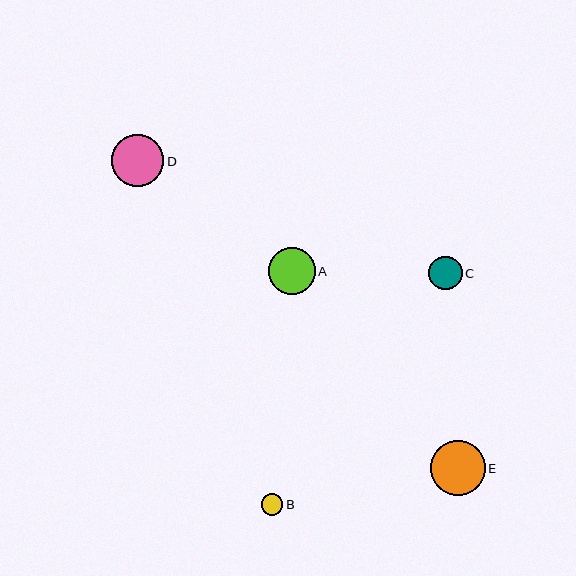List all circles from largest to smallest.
From largest to smallest: E, D, A, C, B.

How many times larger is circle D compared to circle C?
Circle D is approximately 1.6 times the size of circle C.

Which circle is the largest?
Circle E is the largest with a size of approximately 55 pixels.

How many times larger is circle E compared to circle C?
Circle E is approximately 1.7 times the size of circle C.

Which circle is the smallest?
Circle B is the smallest with a size of approximately 21 pixels.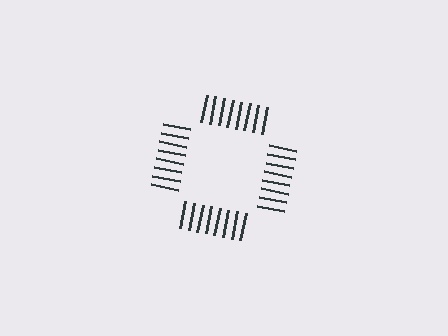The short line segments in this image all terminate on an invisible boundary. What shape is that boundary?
An illusory square — the line segments terminate on its edges but no continuous stroke is drawn.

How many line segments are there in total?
32 — 8 along each of the 4 edges.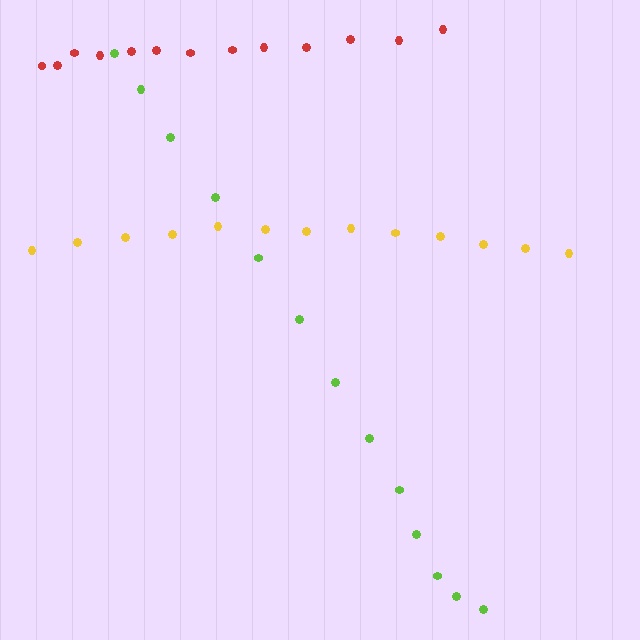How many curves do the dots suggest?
There are 3 distinct paths.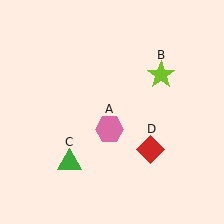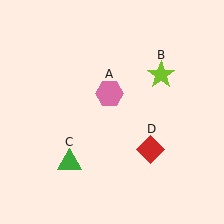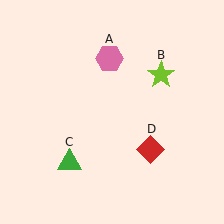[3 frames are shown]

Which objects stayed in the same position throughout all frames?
Lime star (object B) and green triangle (object C) and red diamond (object D) remained stationary.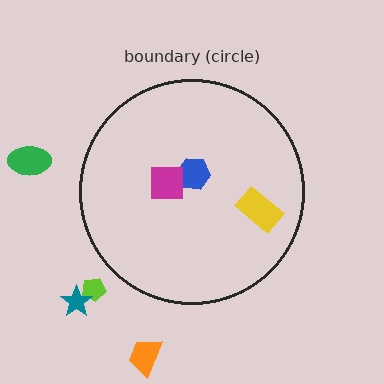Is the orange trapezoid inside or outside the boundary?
Outside.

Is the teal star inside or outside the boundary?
Outside.